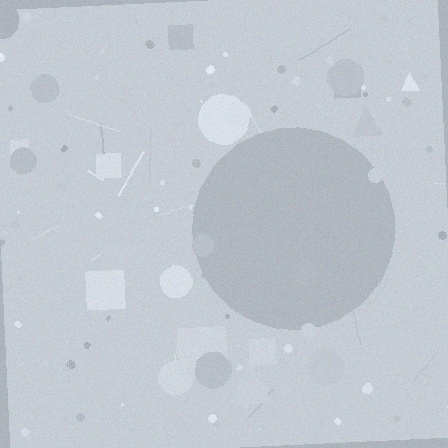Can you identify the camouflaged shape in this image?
The camouflaged shape is a circle.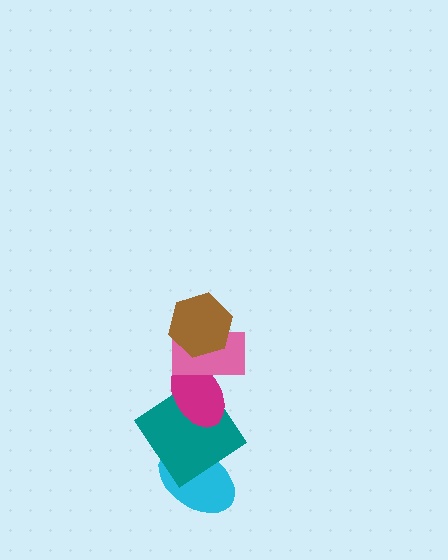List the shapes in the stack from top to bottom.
From top to bottom: the brown hexagon, the pink rectangle, the magenta ellipse, the teal diamond, the cyan ellipse.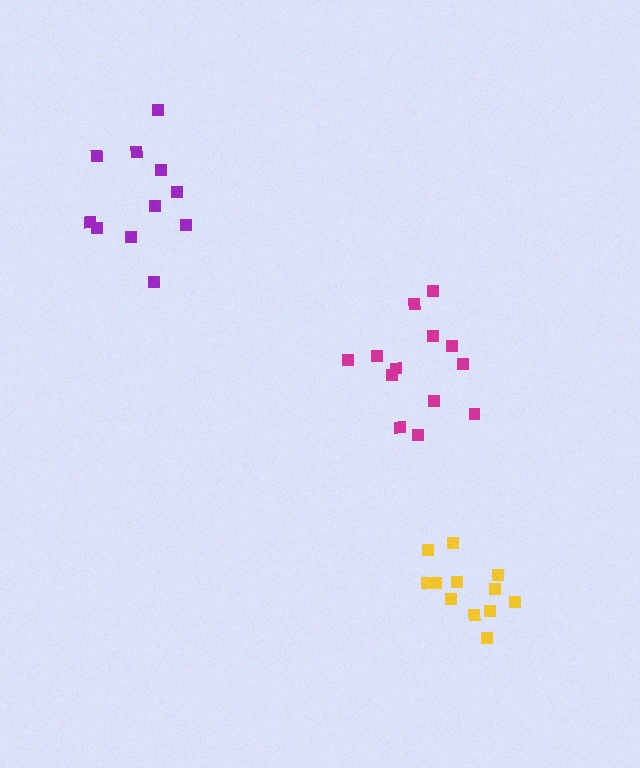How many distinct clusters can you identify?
There are 3 distinct clusters.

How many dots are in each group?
Group 1: 12 dots, Group 2: 13 dots, Group 3: 11 dots (36 total).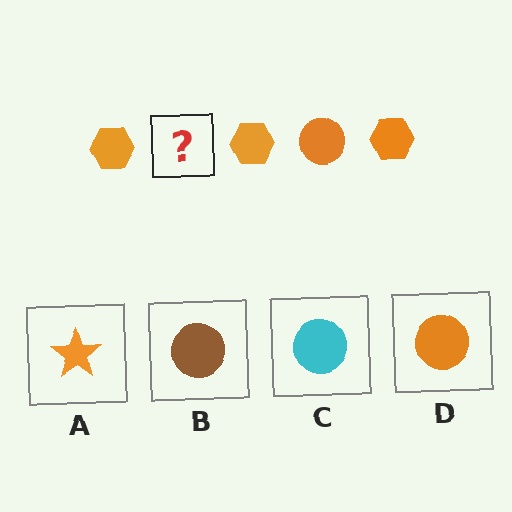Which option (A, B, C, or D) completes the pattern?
D.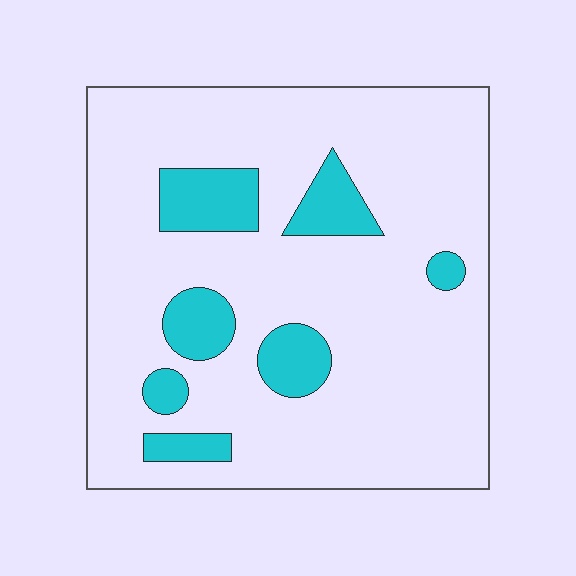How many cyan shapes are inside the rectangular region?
7.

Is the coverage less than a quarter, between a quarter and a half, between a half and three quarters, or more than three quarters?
Less than a quarter.